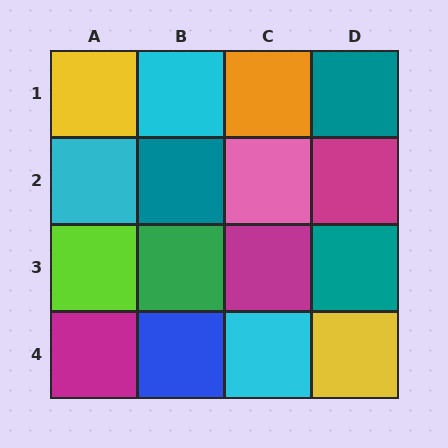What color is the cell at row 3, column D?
Teal.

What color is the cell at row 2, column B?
Teal.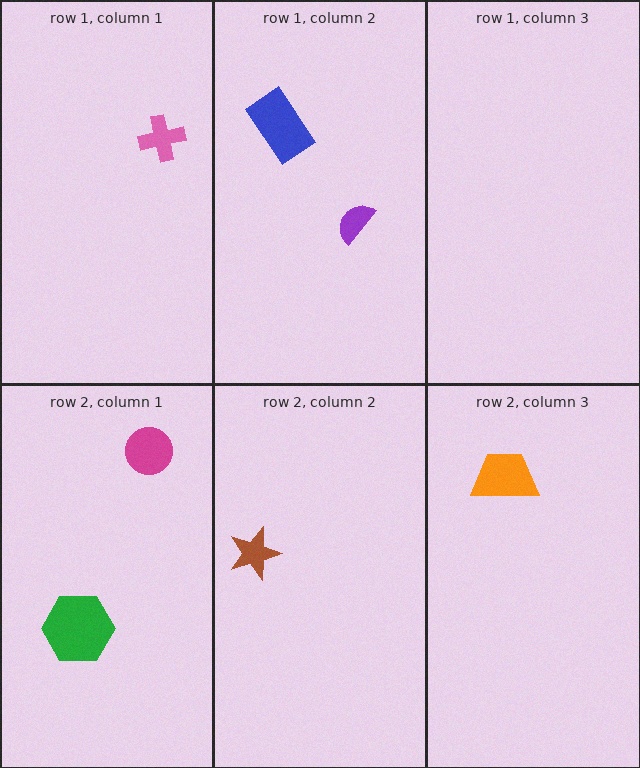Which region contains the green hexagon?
The row 2, column 1 region.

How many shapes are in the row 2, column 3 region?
1.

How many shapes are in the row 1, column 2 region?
2.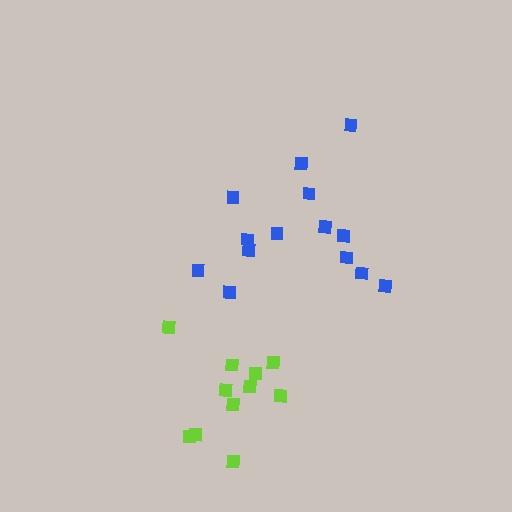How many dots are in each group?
Group 1: 14 dots, Group 2: 11 dots (25 total).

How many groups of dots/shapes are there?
There are 2 groups.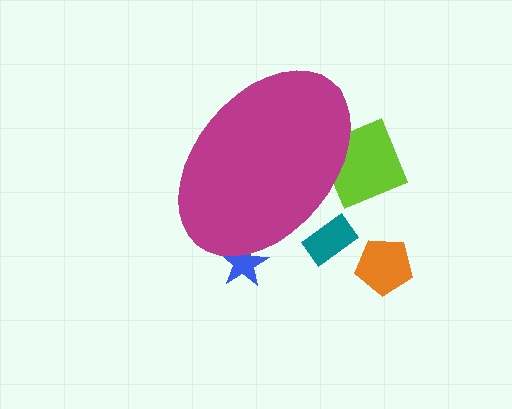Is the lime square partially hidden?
Yes, the lime square is partially hidden behind the magenta ellipse.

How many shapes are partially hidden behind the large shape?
3 shapes are partially hidden.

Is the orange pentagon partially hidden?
No, the orange pentagon is fully visible.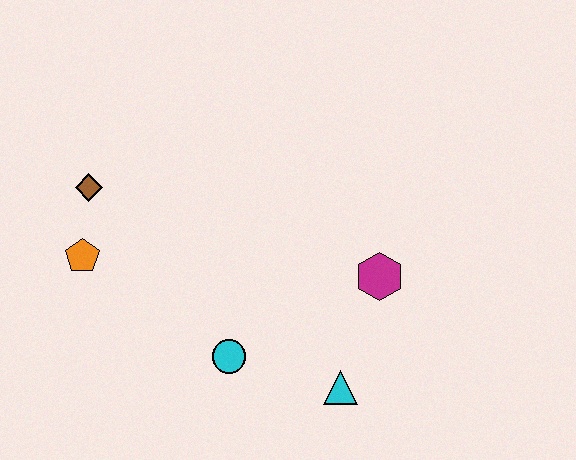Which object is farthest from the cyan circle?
The brown diamond is farthest from the cyan circle.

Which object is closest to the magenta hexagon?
The cyan triangle is closest to the magenta hexagon.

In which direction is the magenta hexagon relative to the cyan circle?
The magenta hexagon is to the right of the cyan circle.